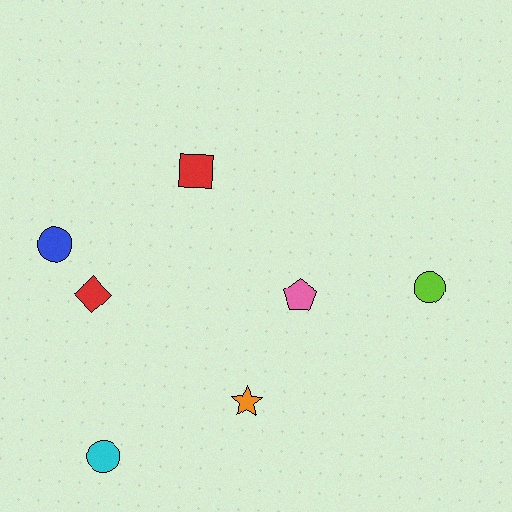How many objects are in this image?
There are 7 objects.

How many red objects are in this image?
There are 2 red objects.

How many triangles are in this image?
There are no triangles.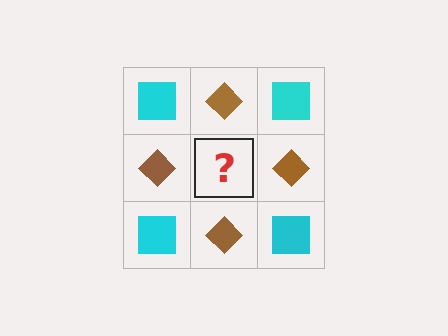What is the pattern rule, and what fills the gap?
The rule is that it alternates cyan square and brown diamond in a checkerboard pattern. The gap should be filled with a cyan square.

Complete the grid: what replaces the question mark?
The question mark should be replaced with a cyan square.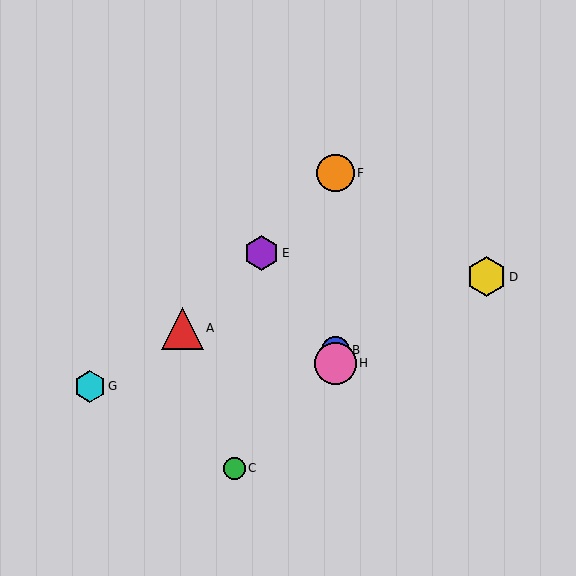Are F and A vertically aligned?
No, F is at x≈335 and A is at x≈183.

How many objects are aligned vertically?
3 objects (B, F, H) are aligned vertically.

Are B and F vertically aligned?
Yes, both are at x≈335.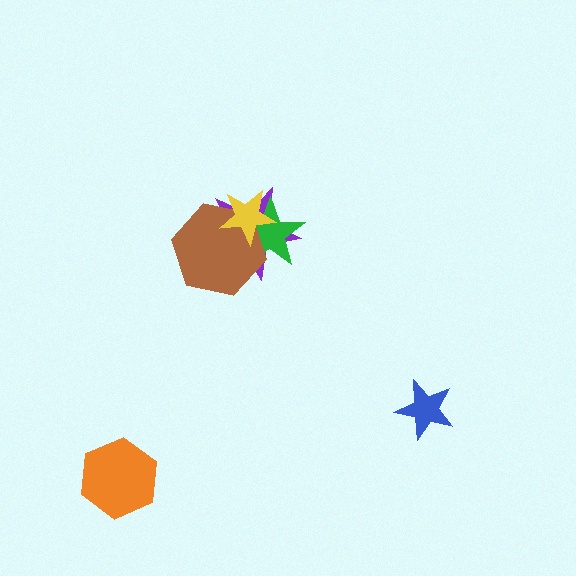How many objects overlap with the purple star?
3 objects overlap with the purple star.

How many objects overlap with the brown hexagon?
3 objects overlap with the brown hexagon.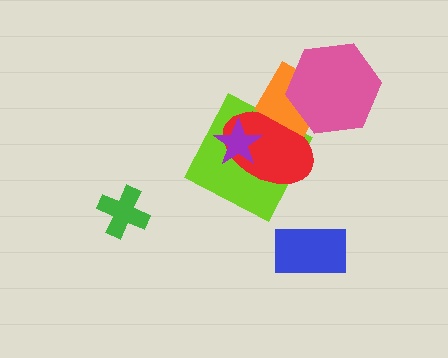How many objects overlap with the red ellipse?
3 objects overlap with the red ellipse.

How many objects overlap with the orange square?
2 objects overlap with the orange square.